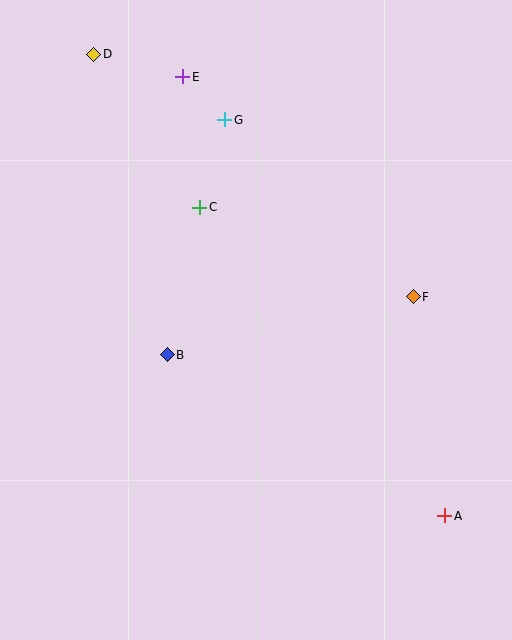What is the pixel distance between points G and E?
The distance between G and E is 60 pixels.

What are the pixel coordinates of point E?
Point E is at (183, 77).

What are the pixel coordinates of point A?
Point A is at (445, 516).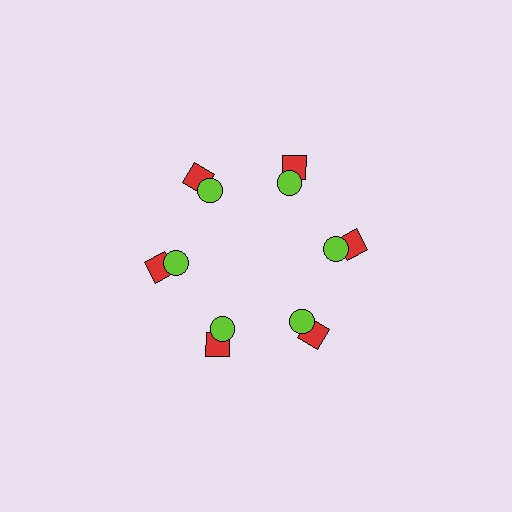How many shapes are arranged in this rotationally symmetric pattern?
There are 12 shapes, arranged in 6 groups of 2.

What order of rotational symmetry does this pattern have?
This pattern has 6-fold rotational symmetry.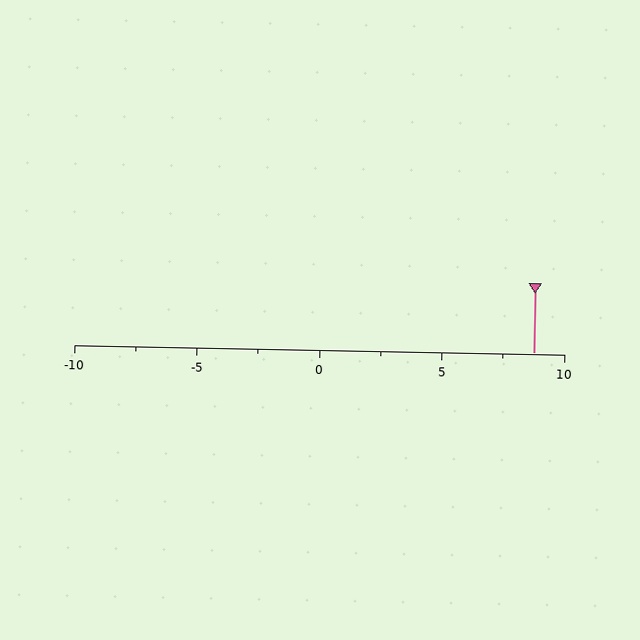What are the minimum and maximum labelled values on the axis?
The axis runs from -10 to 10.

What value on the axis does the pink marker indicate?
The marker indicates approximately 8.8.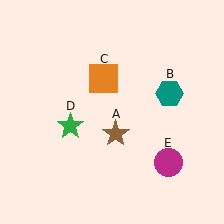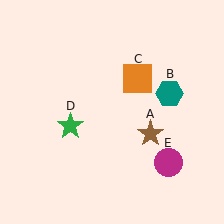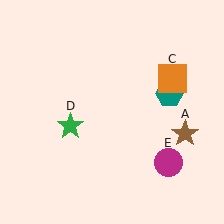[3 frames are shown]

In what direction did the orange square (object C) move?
The orange square (object C) moved right.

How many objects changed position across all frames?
2 objects changed position: brown star (object A), orange square (object C).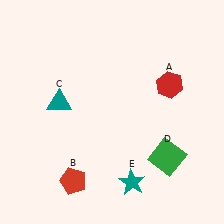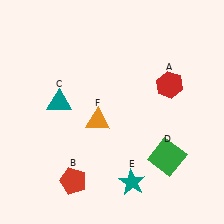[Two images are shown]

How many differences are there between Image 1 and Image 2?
There is 1 difference between the two images.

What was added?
An orange triangle (F) was added in Image 2.